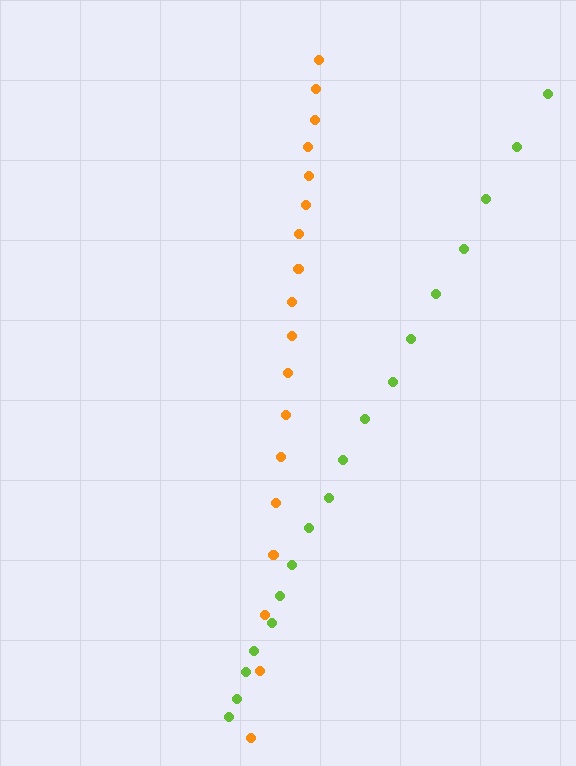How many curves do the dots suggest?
There are 2 distinct paths.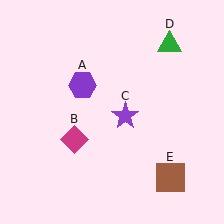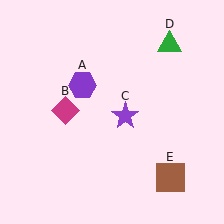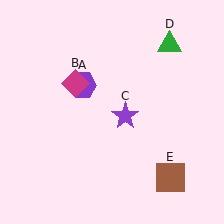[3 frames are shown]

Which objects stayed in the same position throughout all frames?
Purple hexagon (object A) and purple star (object C) and green triangle (object D) and brown square (object E) remained stationary.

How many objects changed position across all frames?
1 object changed position: magenta diamond (object B).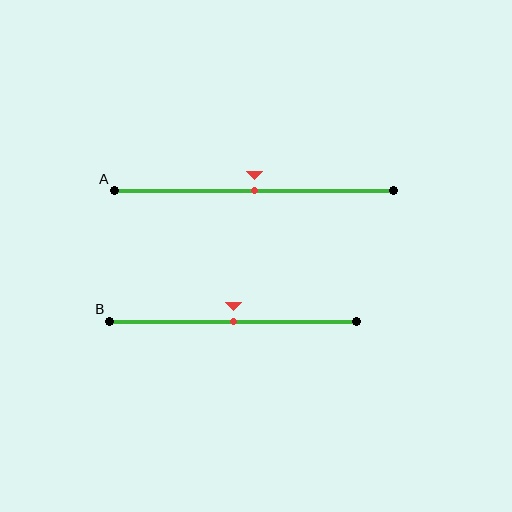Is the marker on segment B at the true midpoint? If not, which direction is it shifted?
Yes, the marker on segment B is at the true midpoint.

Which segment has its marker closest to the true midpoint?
Segment A has its marker closest to the true midpoint.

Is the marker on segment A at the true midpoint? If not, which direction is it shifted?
Yes, the marker on segment A is at the true midpoint.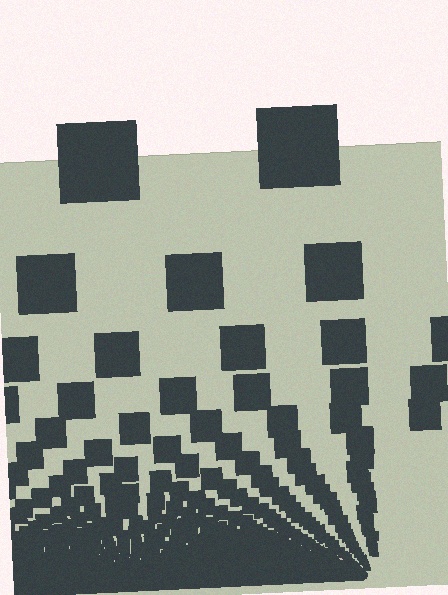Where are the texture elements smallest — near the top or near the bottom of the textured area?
Near the bottom.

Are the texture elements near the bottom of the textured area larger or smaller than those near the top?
Smaller. The gradient is inverted — elements near the bottom are smaller and denser.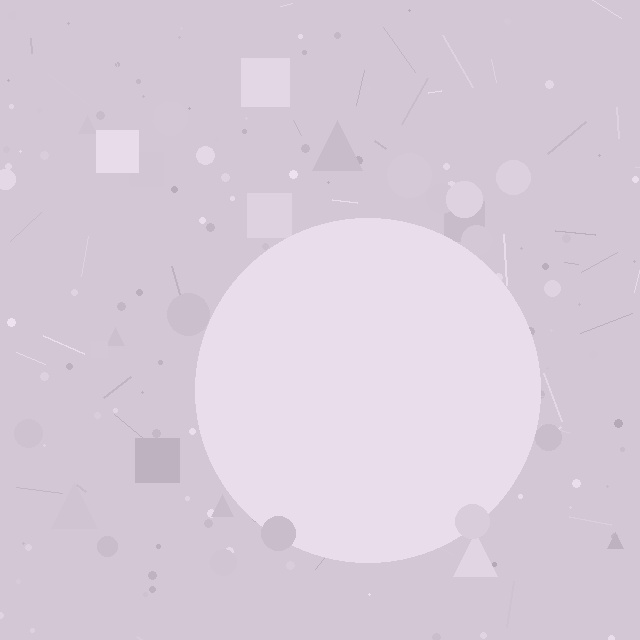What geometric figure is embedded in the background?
A circle is embedded in the background.